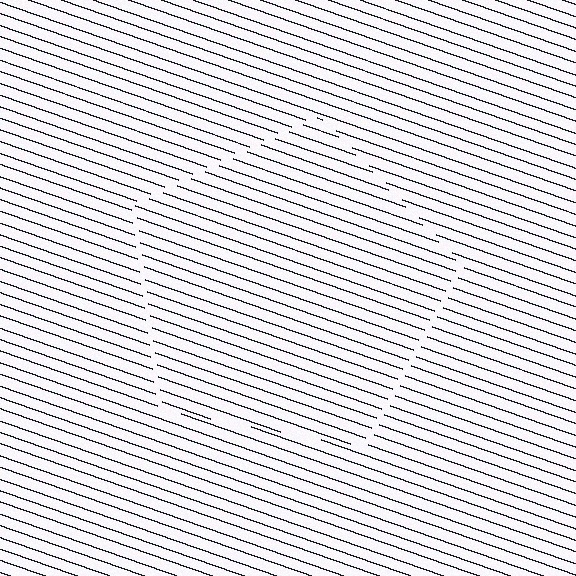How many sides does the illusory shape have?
5 sides — the line-ends trace a pentagon.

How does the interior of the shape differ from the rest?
The interior of the shape contains the same grating, shifted by half a period — the contour is defined by the phase discontinuity where line-ends from the inner and outer gratings abut.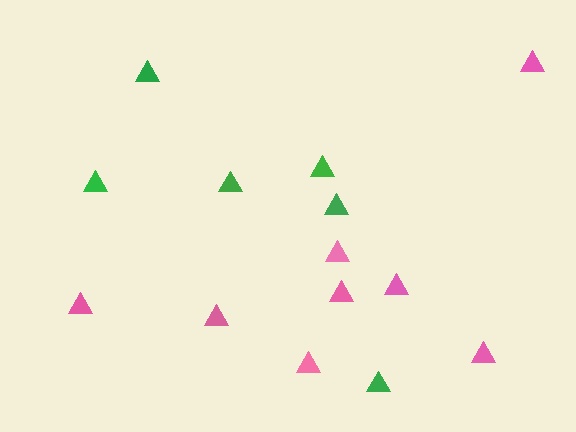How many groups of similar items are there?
There are 2 groups: one group of pink triangles (8) and one group of green triangles (6).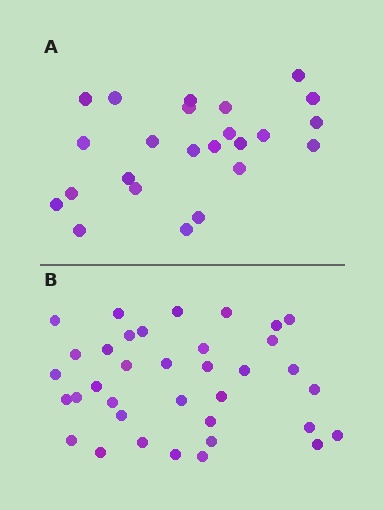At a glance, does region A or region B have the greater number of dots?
Region B (the bottom region) has more dots.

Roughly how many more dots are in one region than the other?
Region B has roughly 12 or so more dots than region A.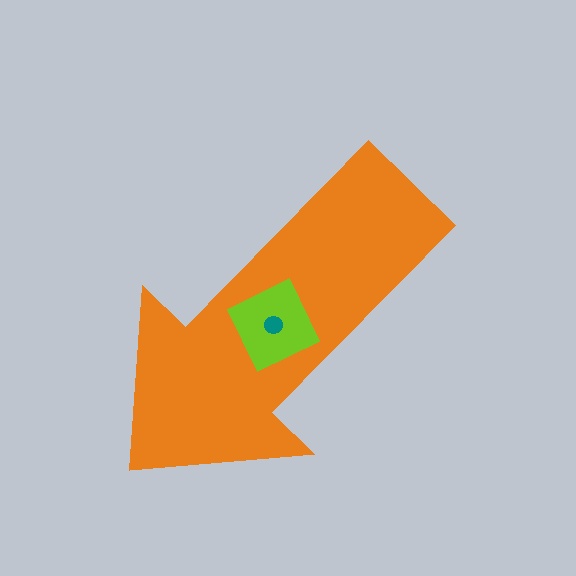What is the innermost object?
The teal circle.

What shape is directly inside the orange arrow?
The lime square.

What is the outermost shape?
The orange arrow.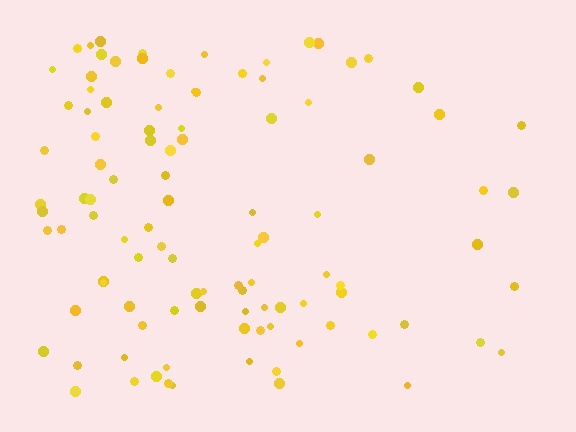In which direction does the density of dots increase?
From right to left, with the left side densest.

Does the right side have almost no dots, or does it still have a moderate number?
Still a moderate number, just noticeably fewer than the left.